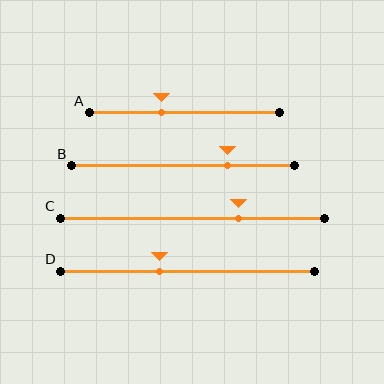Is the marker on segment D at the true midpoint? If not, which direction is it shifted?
No, the marker on segment D is shifted to the left by about 11% of the segment length.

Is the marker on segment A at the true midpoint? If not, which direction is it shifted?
No, the marker on segment A is shifted to the left by about 12% of the segment length.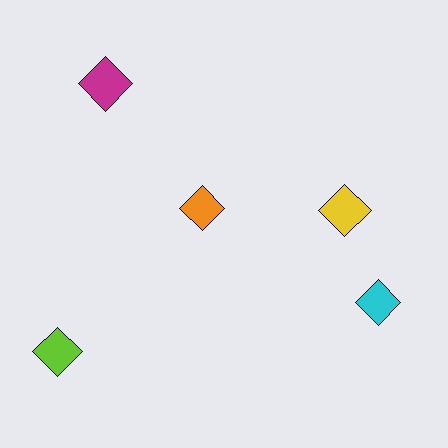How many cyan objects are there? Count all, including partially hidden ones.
There is 1 cyan object.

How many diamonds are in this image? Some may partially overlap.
There are 5 diamonds.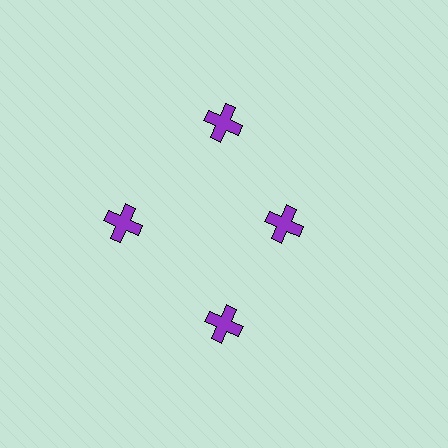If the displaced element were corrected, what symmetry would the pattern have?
It would have 4-fold rotational symmetry — the pattern would map onto itself every 90 degrees.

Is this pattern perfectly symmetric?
No. The 4 purple crosses are arranged in a ring, but one element near the 3 o'clock position is pulled inward toward the center, breaking the 4-fold rotational symmetry.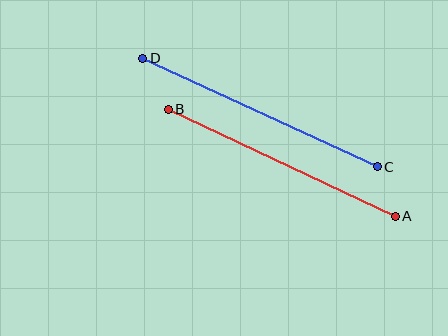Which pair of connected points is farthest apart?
Points C and D are farthest apart.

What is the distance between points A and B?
The distance is approximately 251 pixels.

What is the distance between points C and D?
The distance is approximately 258 pixels.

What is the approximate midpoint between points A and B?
The midpoint is at approximately (282, 163) pixels.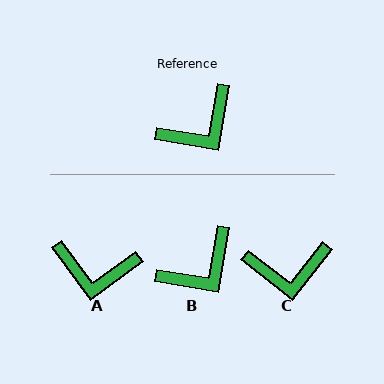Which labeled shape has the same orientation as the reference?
B.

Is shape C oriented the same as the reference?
No, it is off by about 29 degrees.